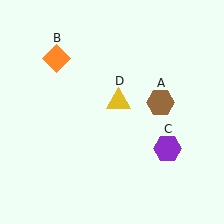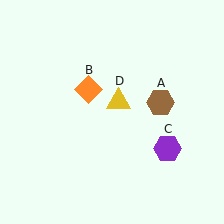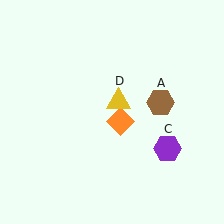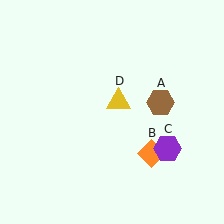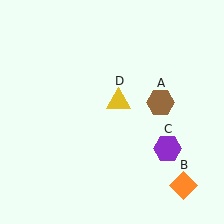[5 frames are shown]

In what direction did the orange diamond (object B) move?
The orange diamond (object B) moved down and to the right.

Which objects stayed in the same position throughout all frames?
Brown hexagon (object A) and purple hexagon (object C) and yellow triangle (object D) remained stationary.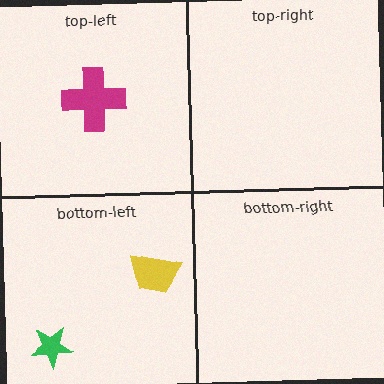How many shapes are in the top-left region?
1.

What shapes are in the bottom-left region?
The green star, the yellow trapezoid.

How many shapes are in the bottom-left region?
2.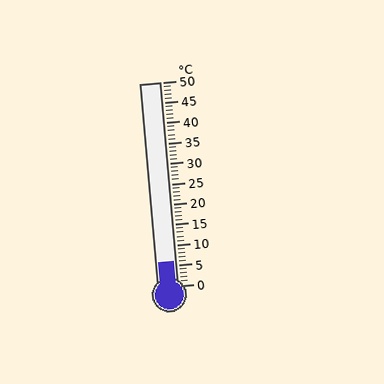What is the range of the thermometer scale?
The thermometer scale ranges from 0°C to 50°C.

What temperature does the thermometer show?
The thermometer shows approximately 6°C.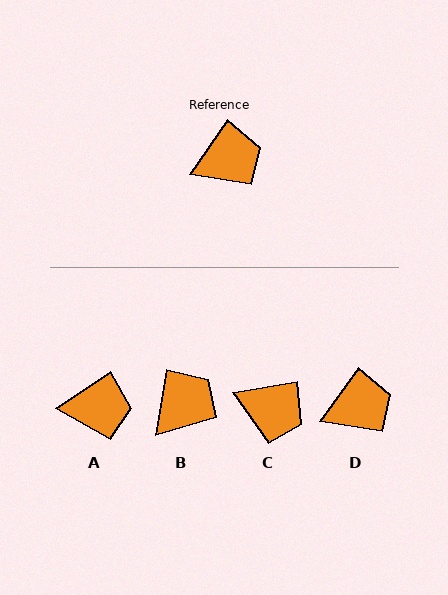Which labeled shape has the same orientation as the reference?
D.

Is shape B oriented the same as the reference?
No, it is off by about 26 degrees.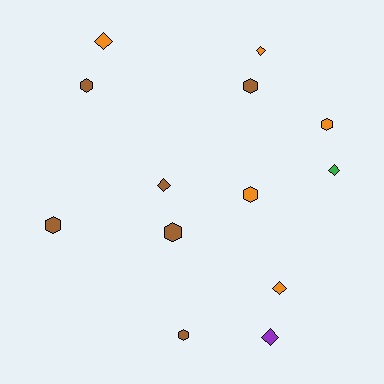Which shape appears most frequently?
Hexagon, with 7 objects.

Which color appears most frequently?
Brown, with 6 objects.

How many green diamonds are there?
There is 1 green diamond.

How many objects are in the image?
There are 13 objects.